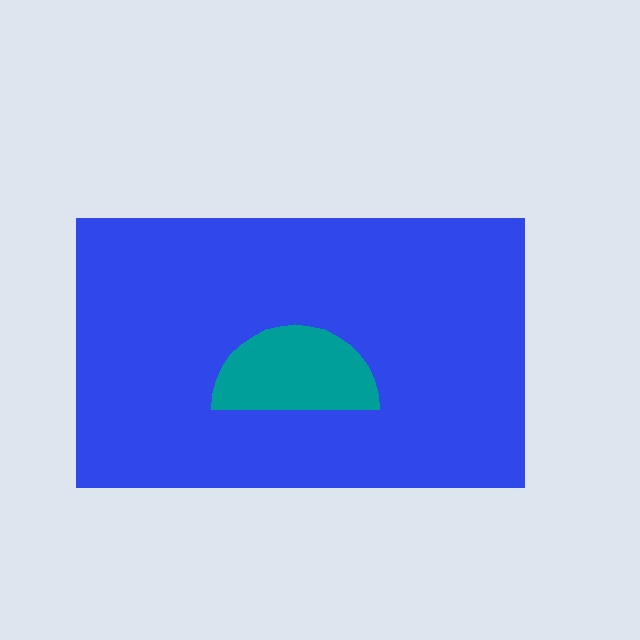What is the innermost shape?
The teal semicircle.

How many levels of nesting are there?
2.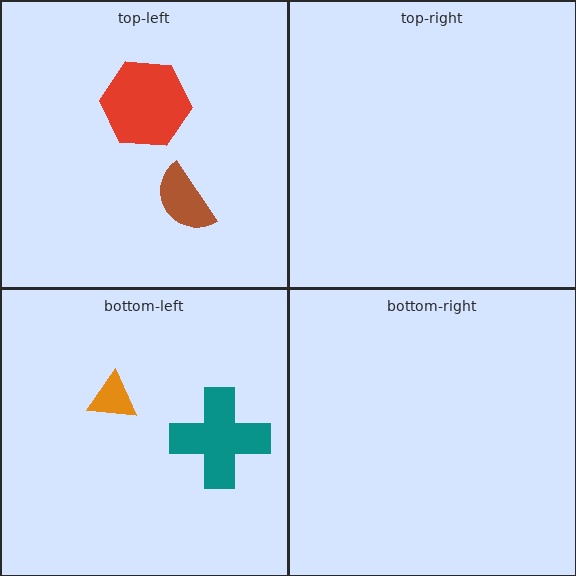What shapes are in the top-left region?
The red hexagon, the brown semicircle.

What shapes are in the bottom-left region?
The orange triangle, the teal cross.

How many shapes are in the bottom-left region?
2.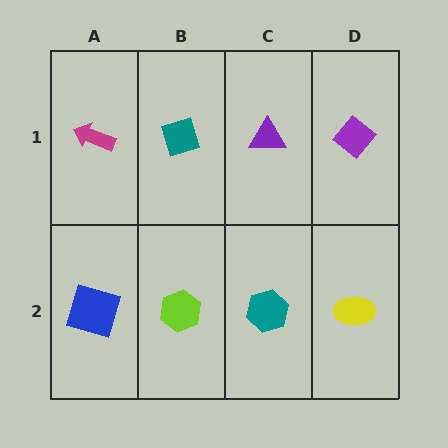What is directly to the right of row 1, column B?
A purple triangle.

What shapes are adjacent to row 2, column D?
A purple diamond (row 1, column D), a teal hexagon (row 2, column C).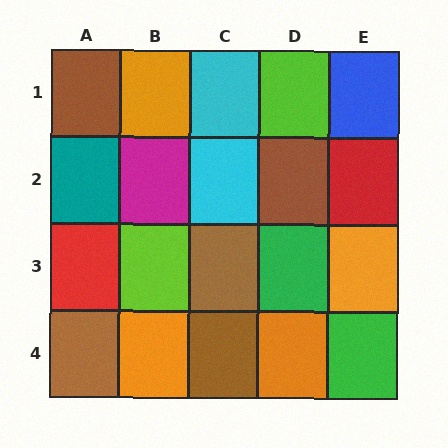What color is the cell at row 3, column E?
Orange.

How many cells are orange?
4 cells are orange.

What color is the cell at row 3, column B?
Lime.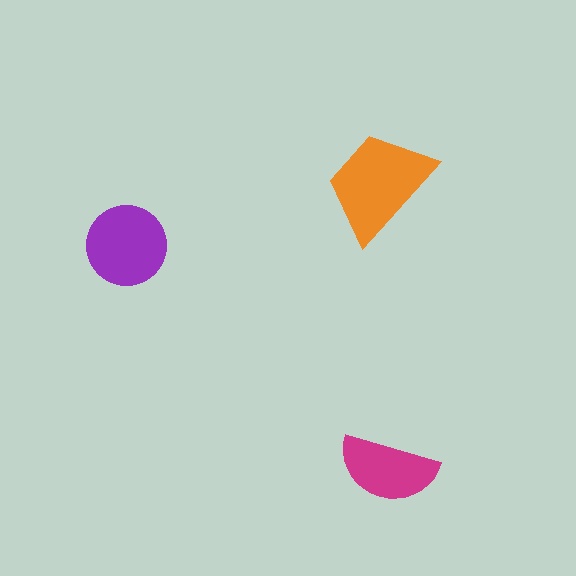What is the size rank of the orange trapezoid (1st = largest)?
1st.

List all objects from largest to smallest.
The orange trapezoid, the purple circle, the magenta semicircle.